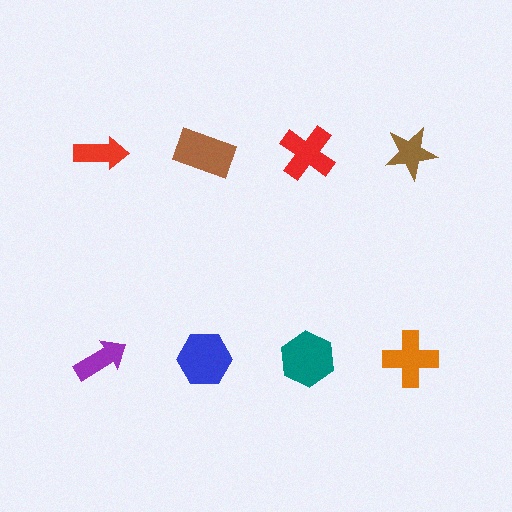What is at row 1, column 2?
A brown rectangle.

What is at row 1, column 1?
A red arrow.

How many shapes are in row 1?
4 shapes.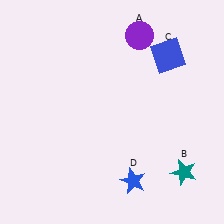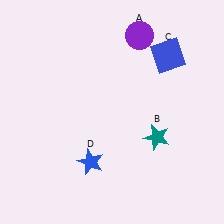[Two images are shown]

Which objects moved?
The objects that moved are: the teal star (B), the blue star (D).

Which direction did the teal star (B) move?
The teal star (B) moved up.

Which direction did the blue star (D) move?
The blue star (D) moved left.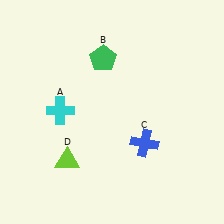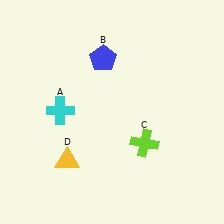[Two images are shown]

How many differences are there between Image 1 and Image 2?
There are 3 differences between the two images.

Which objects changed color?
B changed from green to blue. C changed from blue to lime. D changed from lime to yellow.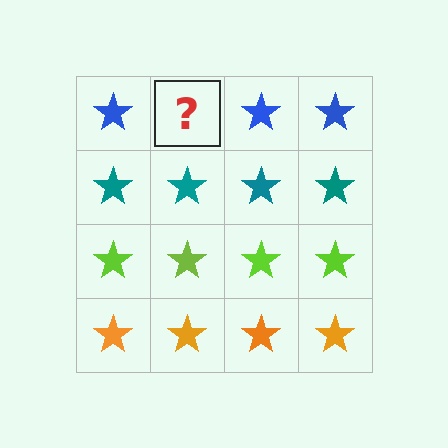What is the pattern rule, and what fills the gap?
The rule is that each row has a consistent color. The gap should be filled with a blue star.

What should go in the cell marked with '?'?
The missing cell should contain a blue star.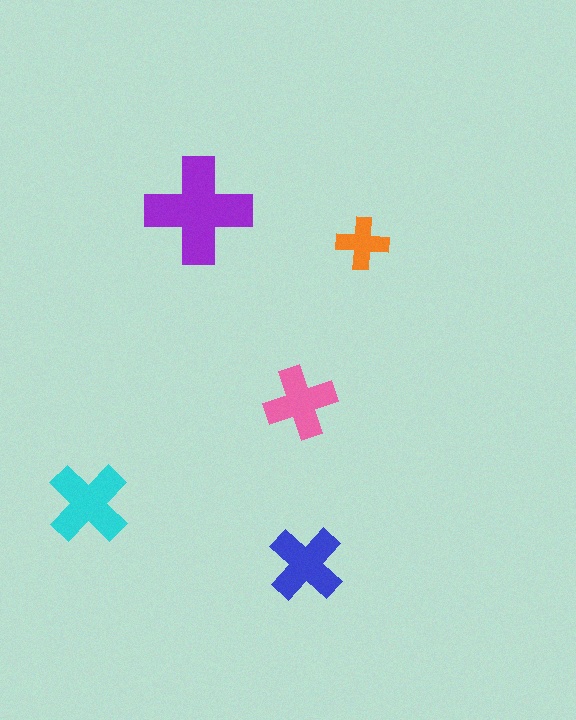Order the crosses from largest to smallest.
the purple one, the cyan one, the blue one, the pink one, the orange one.